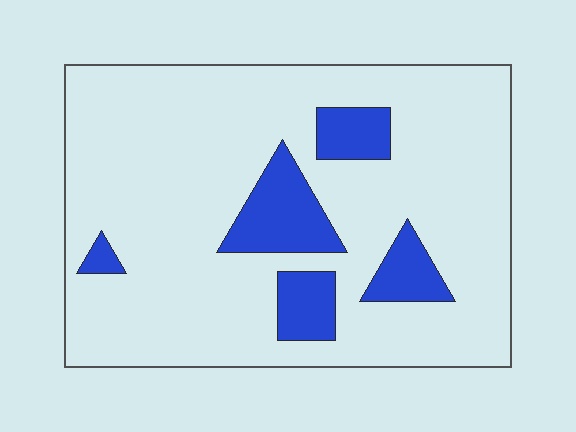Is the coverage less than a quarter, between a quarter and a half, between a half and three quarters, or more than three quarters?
Less than a quarter.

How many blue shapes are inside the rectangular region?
5.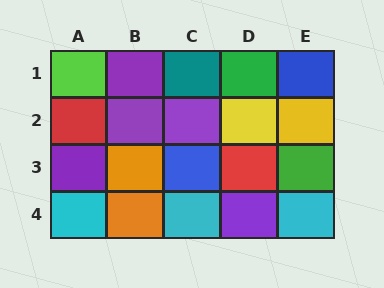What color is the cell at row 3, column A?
Purple.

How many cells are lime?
1 cell is lime.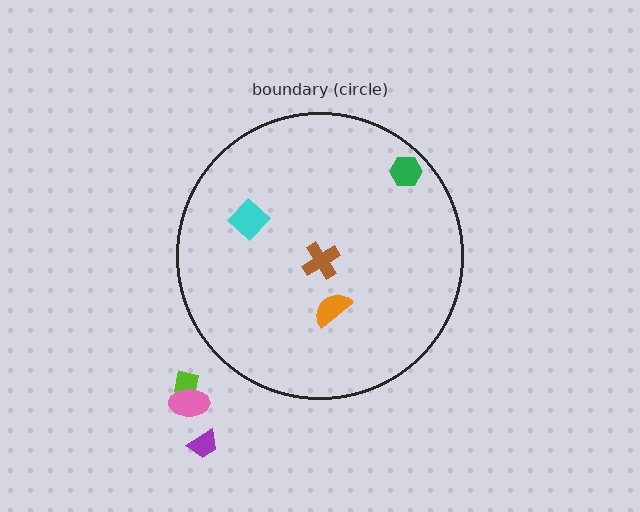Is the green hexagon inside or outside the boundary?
Inside.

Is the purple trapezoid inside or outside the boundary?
Outside.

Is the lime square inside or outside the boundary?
Outside.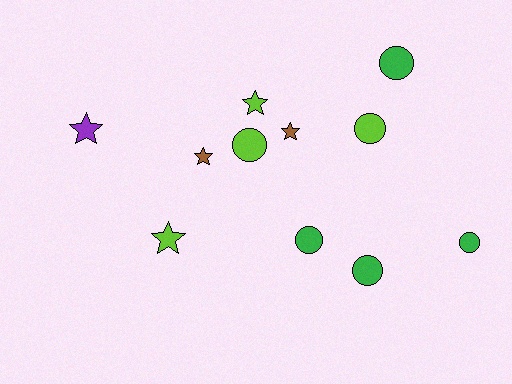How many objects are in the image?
There are 11 objects.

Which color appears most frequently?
Lime, with 4 objects.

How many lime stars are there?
There are 2 lime stars.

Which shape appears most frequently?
Circle, with 6 objects.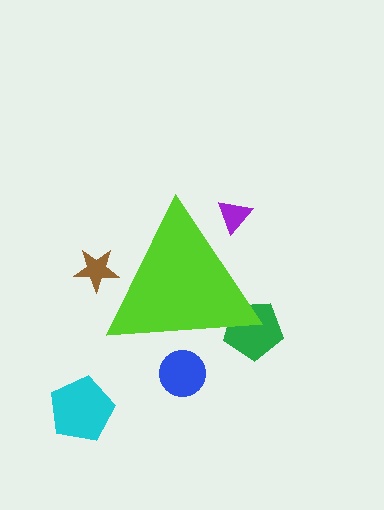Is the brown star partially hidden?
Yes, the brown star is partially hidden behind the lime triangle.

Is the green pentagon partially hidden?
Yes, the green pentagon is partially hidden behind the lime triangle.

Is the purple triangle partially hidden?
Yes, the purple triangle is partially hidden behind the lime triangle.